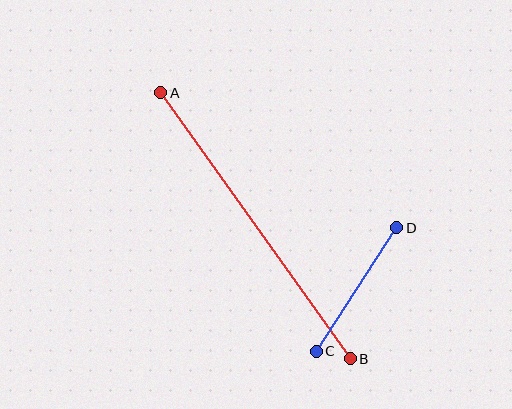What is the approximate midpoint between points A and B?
The midpoint is at approximately (255, 226) pixels.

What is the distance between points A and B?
The distance is approximately 327 pixels.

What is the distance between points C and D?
The distance is approximately 147 pixels.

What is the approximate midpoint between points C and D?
The midpoint is at approximately (356, 290) pixels.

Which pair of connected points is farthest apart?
Points A and B are farthest apart.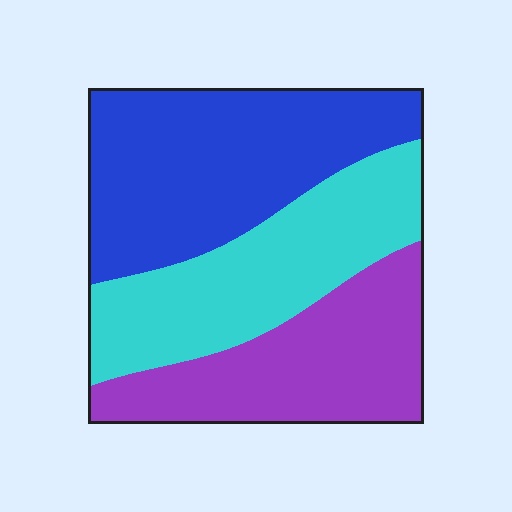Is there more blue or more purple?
Blue.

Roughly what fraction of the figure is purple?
Purple covers roughly 30% of the figure.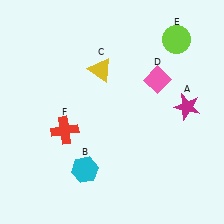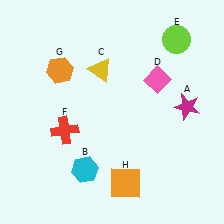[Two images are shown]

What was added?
An orange hexagon (G), an orange square (H) were added in Image 2.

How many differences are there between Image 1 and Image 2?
There are 2 differences between the two images.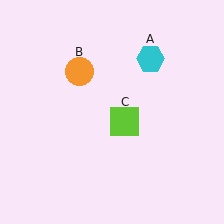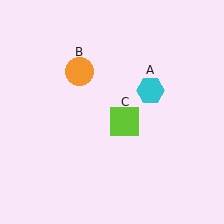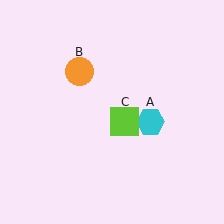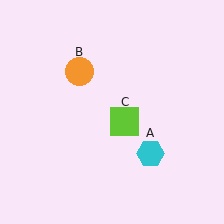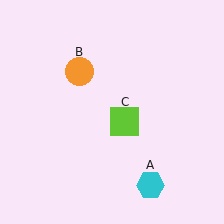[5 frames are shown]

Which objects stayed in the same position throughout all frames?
Orange circle (object B) and lime square (object C) remained stationary.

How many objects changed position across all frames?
1 object changed position: cyan hexagon (object A).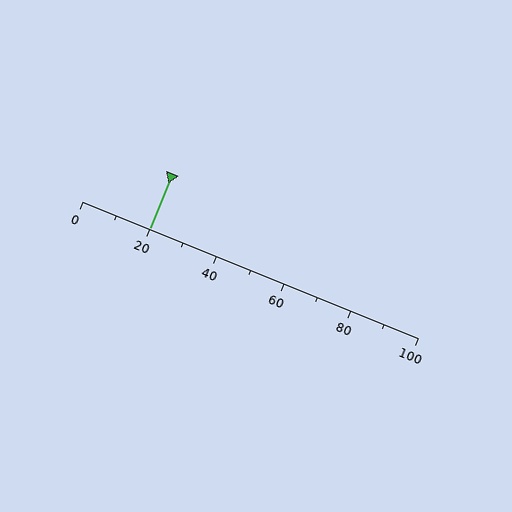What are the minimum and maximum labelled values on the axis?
The axis runs from 0 to 100.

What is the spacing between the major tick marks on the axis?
The major ticks are spaced 20 apart.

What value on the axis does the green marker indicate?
The marker indicates approximately 20.